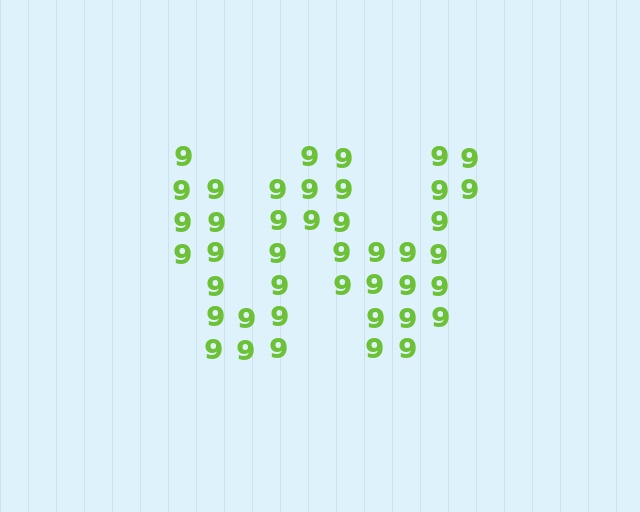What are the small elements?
The small elements are digit 9's.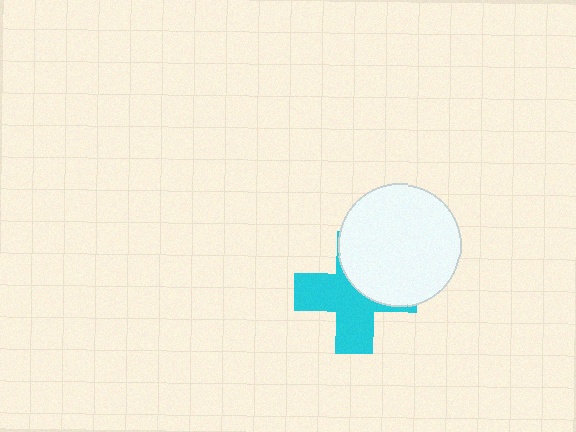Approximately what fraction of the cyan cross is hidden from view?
Roughly 43% of the cyan cross is hidden behind the white circle.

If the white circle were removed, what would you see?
You would see the complete cyan cross.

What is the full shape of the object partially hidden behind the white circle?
The partially hidden object is a cyan cross.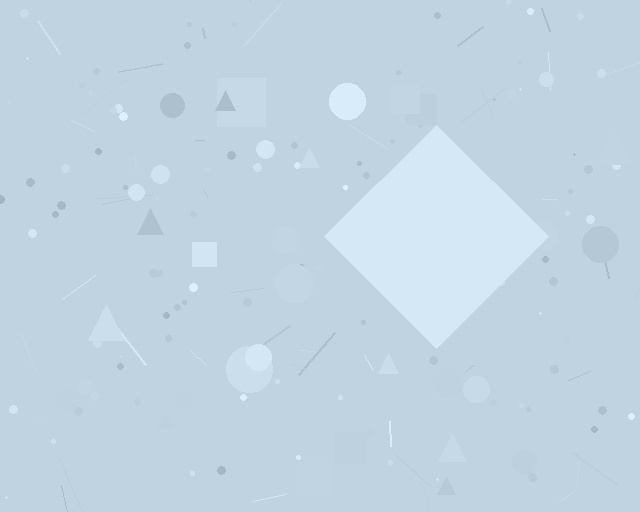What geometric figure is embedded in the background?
A diamond is embedded in the background.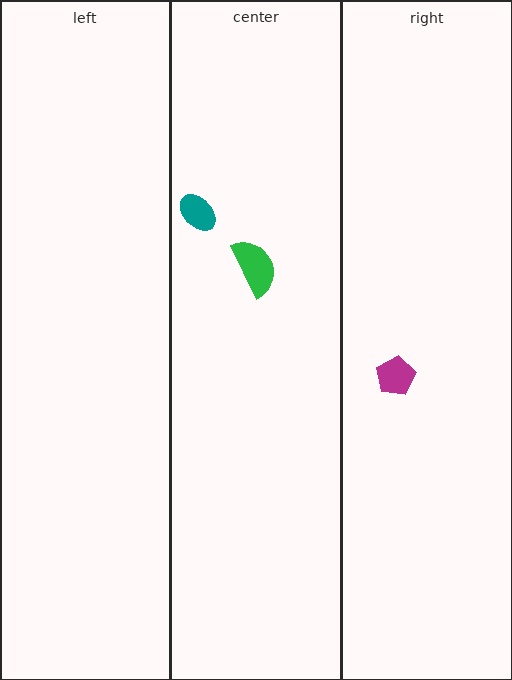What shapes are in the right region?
The magenta pentagon.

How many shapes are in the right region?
1.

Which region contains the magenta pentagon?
The right region.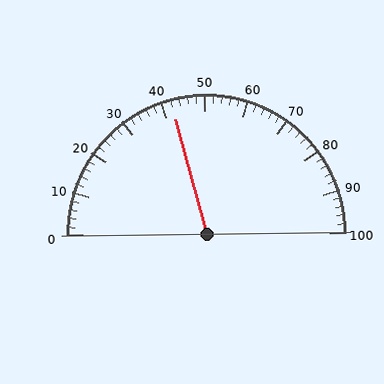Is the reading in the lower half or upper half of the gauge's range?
The reading is in the lower half of the range (0 to 100).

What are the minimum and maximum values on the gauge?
The gauge ranges from 0 to 100.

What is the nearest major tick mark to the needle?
The nearest major tick mark is 40.